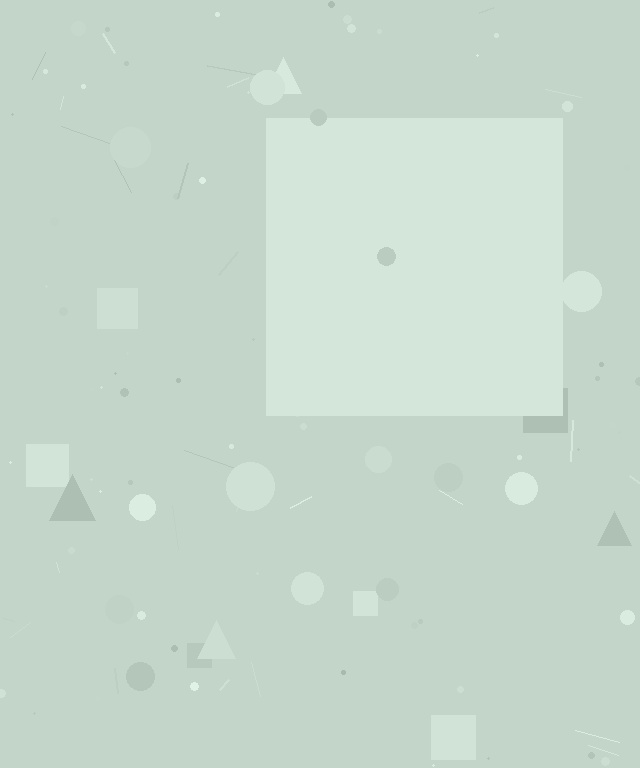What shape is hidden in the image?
A square is hidden in the image.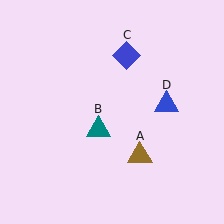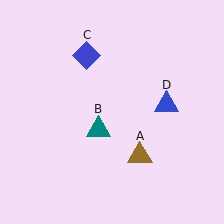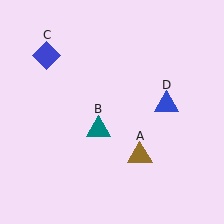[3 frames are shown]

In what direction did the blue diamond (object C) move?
The blue diamond (object C) moved left.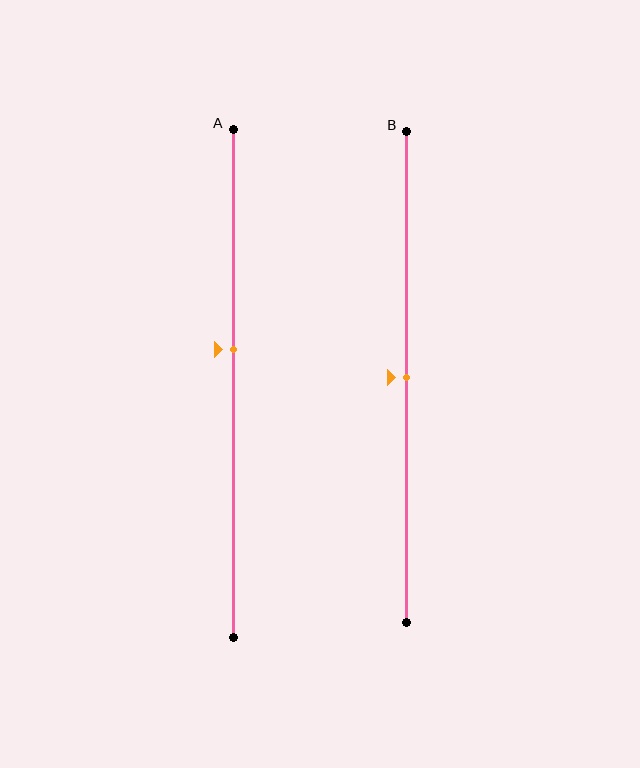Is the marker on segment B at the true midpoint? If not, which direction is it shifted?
Yes, the marker on segment B is at the true midpoint.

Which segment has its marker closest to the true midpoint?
Segment B has its marker closest to the true midpoint.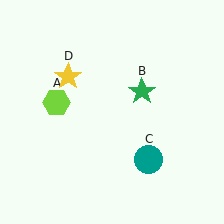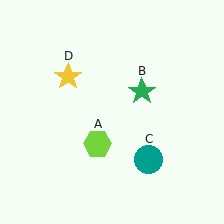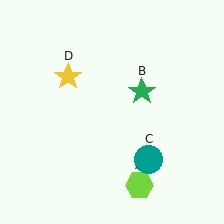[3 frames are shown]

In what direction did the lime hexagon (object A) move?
The lime hexagon (object A) moved down and to the right.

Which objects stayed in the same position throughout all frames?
Green star (object B) and teal circle (object C) and yellow star (object D) remained stationary.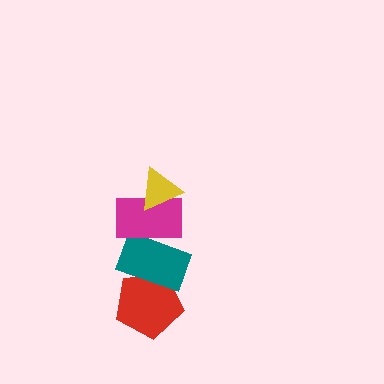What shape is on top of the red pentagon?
The teal rectangle is on top of the red pentagon.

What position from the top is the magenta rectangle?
The magenta rectangle is 2nd from the top.